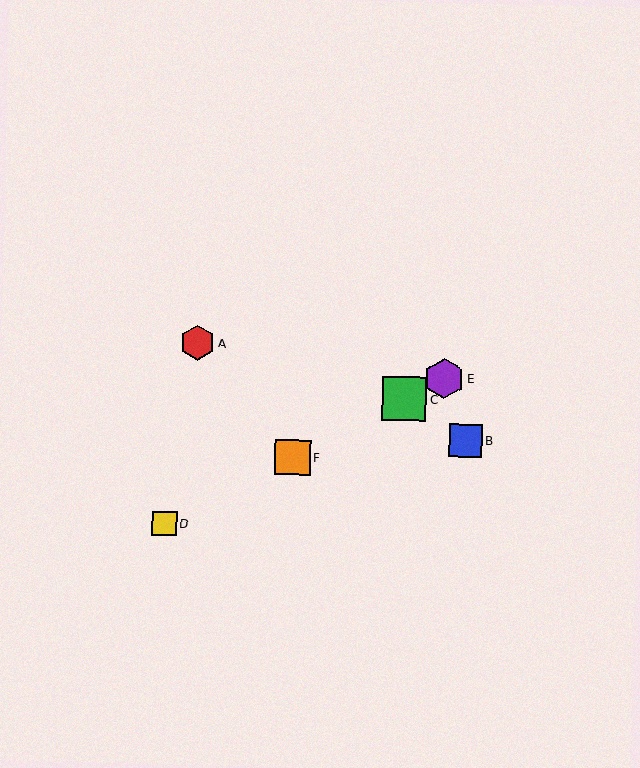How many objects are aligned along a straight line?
4 objects (C, D, E, F) are aligned along a straight line.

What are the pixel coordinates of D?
Object D is at (164, 523).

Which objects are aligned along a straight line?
Objects C, D, E, F are aligned along a straight line.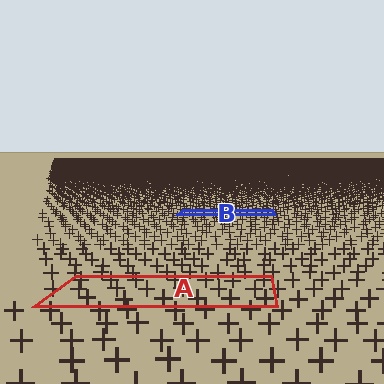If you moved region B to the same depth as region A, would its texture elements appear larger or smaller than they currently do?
They would appear larger. At a closer depth, the same texture elements are projected at a bigger on-screen size.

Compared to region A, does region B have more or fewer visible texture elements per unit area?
Region B has more texture elements per unit area — they are packed more densely because it is farther away.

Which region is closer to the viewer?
Region A is closer. The texture elements there are larger and more spread out.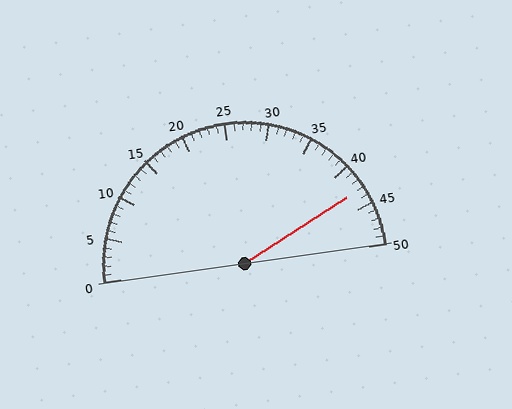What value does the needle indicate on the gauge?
The needle indicates approximately 43.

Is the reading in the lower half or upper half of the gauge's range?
The reading is in the upper half of the range (0 to 50).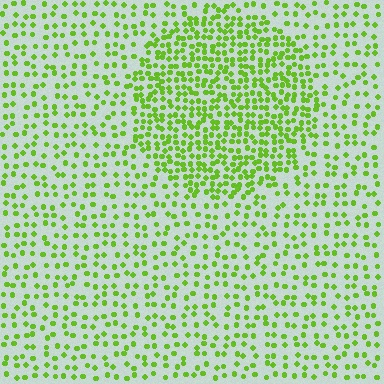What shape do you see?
I see a circle.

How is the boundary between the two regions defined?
The boundary is defined by a change in element density (approximately 2.1x ratio). All elements are the same color, size, and shape.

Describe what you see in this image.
The image contains small lime elements arranged at two different densities. A circle-shaped region is visible where the elements are more densely packed than the surrounding area.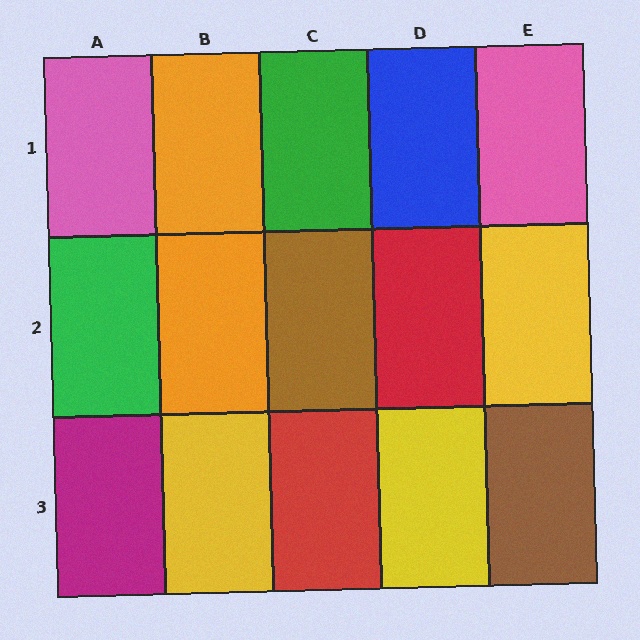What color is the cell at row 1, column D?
Blue.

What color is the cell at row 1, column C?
Green.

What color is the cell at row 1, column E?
Pink.